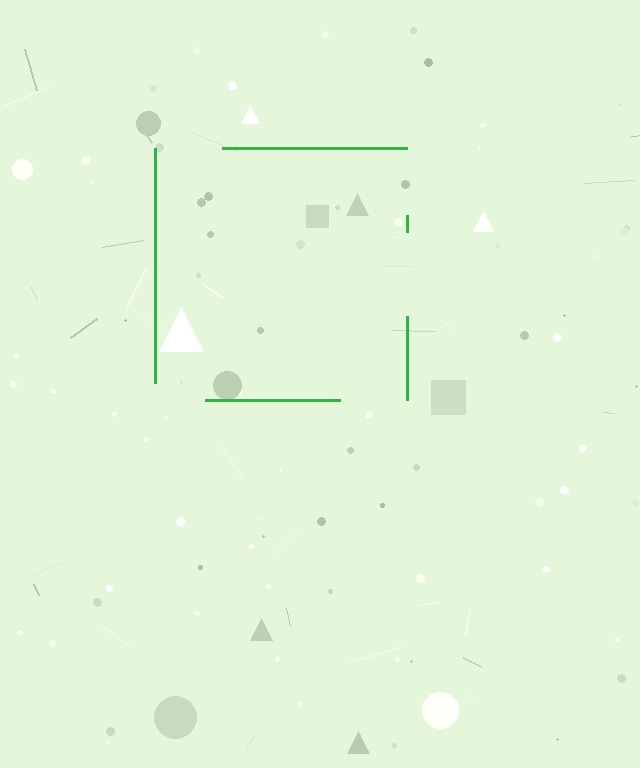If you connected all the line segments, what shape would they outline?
They would outline a square.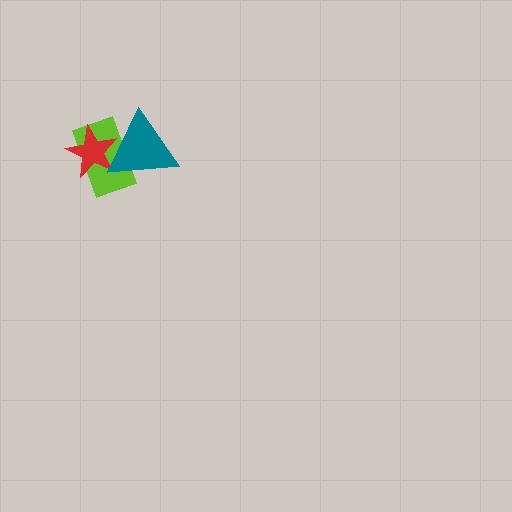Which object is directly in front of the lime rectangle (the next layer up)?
The red star is directly in front of the lime rectangle.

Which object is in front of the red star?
The teal triangle is in front of the red star.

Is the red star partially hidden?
Yes, it is partially covered by another shape.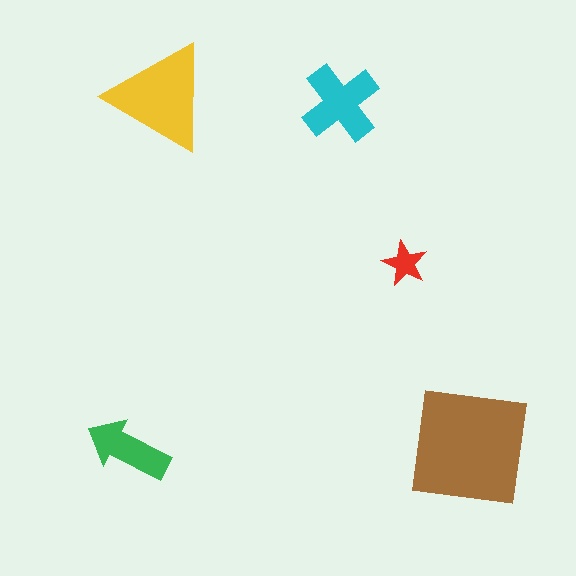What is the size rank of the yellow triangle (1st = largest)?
2nd.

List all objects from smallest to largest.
The red star, the green arrow, the cyan cross, the yellow triangle, the brown square.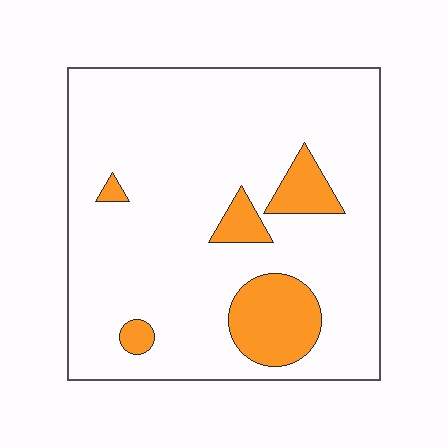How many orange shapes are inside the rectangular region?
5.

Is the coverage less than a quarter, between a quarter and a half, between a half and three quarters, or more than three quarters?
Less than a quarter.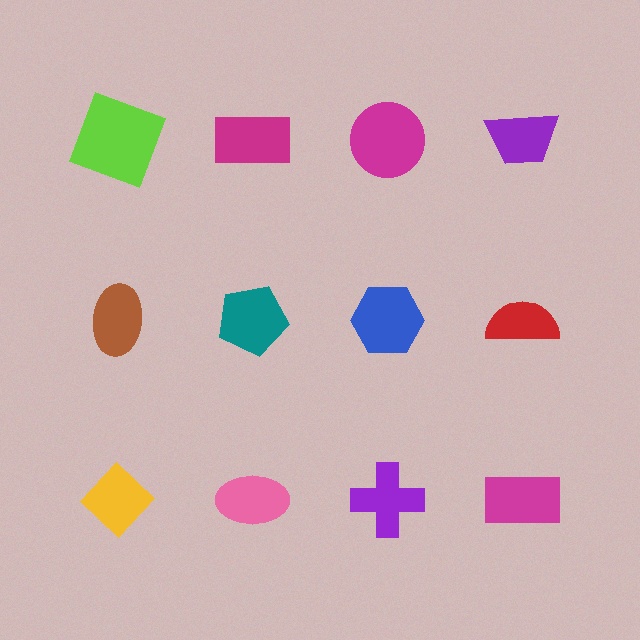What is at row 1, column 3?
A magenta circle.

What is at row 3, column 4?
A magenta rectangle.